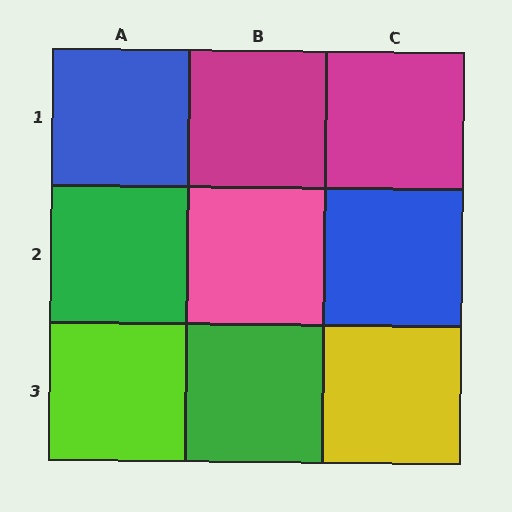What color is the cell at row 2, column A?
Green.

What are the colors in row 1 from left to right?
Blue, magenta, magenta.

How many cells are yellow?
1 cell is yellow.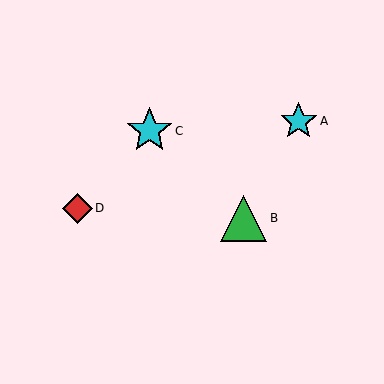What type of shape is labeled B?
Shape B is a green triangle.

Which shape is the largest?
The green triangle (labeled B) is the largest.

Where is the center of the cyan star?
The center of the cyan star is at (150, 131).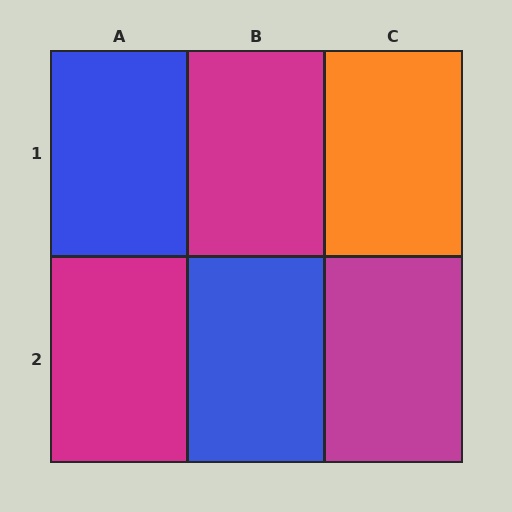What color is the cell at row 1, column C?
Orange.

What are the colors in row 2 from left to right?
Magenta, blue, magenta.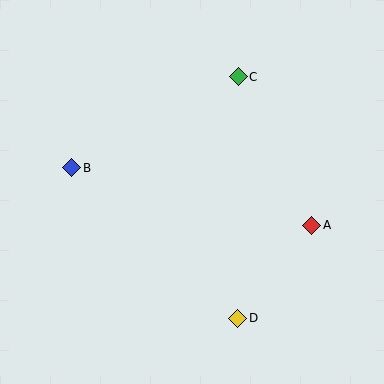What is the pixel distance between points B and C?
The distance between B and C is 190 pixels.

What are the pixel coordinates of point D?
Point D is at (238, 318).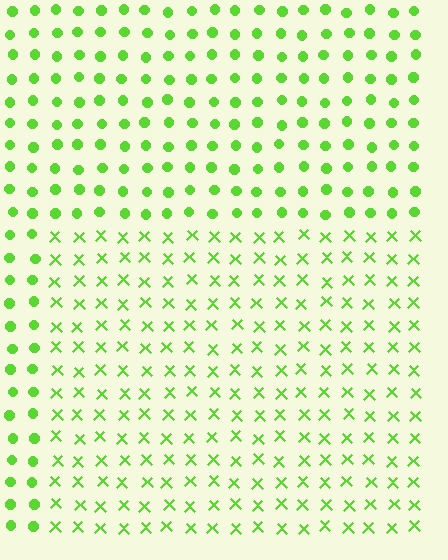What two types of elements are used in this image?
The image uses X marks inside the rectangle region and circles outside it.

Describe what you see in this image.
The image is filled with small lime elements arranged in a uniform grid. A rectangle-shaped region contains X marks, while the surrounding area contains circles. The boundary is defined purely by the change in element shape.